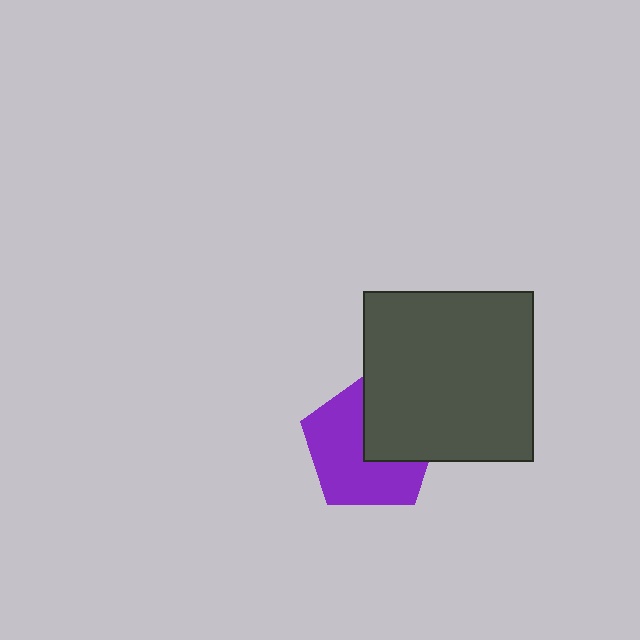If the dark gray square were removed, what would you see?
You would see the complete purple pentagon.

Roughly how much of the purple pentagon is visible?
About half of it is visible (roughly 62%).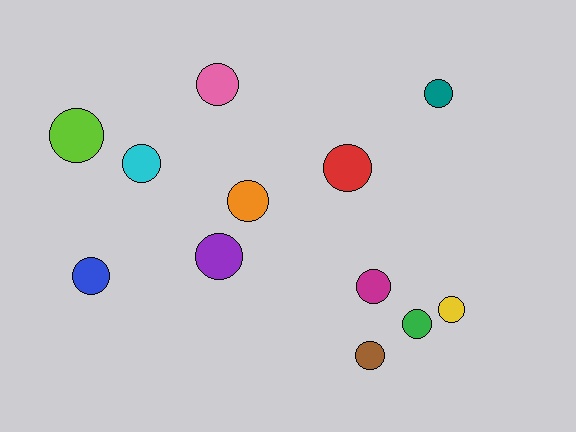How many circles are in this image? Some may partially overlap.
There are 12 circles.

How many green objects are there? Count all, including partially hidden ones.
There is 1 green object.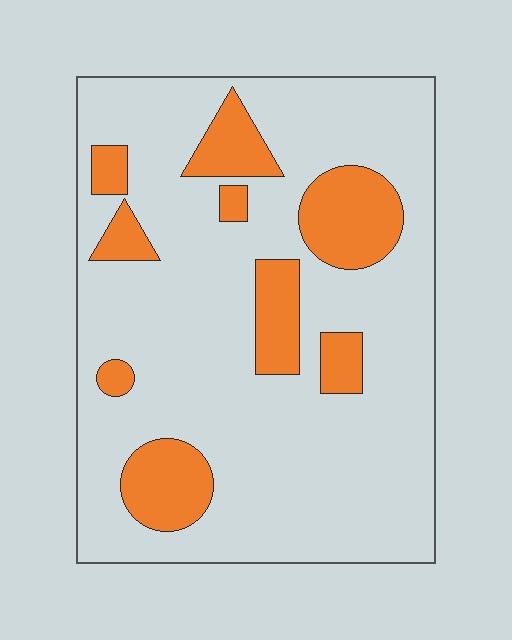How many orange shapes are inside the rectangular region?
9.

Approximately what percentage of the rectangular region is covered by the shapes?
Approximately 20%.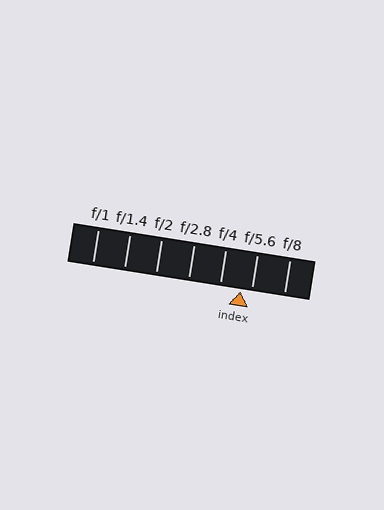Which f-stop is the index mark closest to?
The index mark is closest to f/5.6.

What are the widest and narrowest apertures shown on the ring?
The widest aperture shown is f/1 and the narrowest is f/8.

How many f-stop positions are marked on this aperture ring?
There are 7 f-stop positions marked.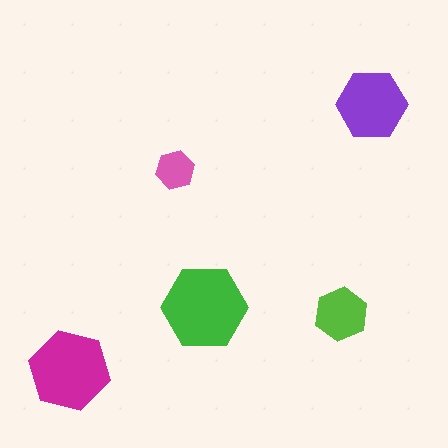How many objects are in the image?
There are 5 objects in the image.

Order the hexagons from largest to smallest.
the green one, the magenta one, the purple one, the lime one, the pink one.